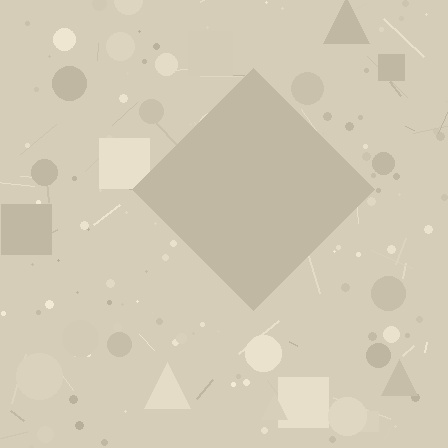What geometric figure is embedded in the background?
A diamond is embedded in the background.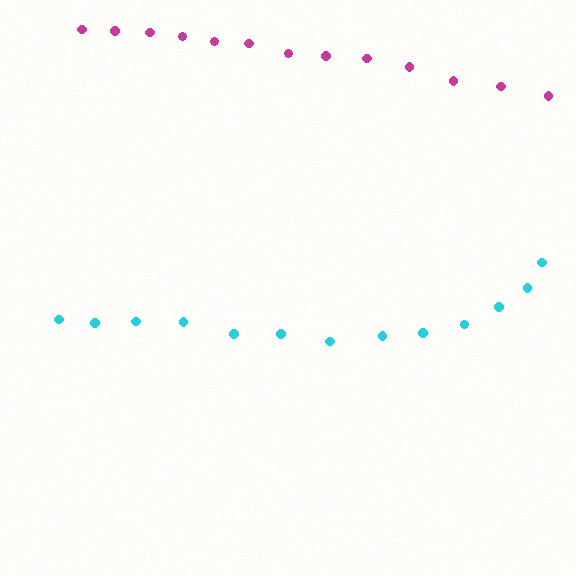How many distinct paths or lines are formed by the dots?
There are 2 distinct paths.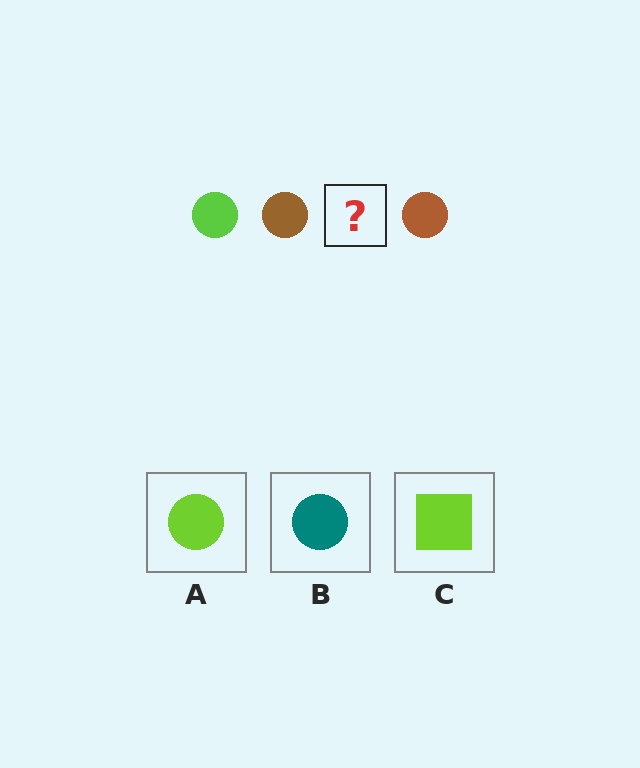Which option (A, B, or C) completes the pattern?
A.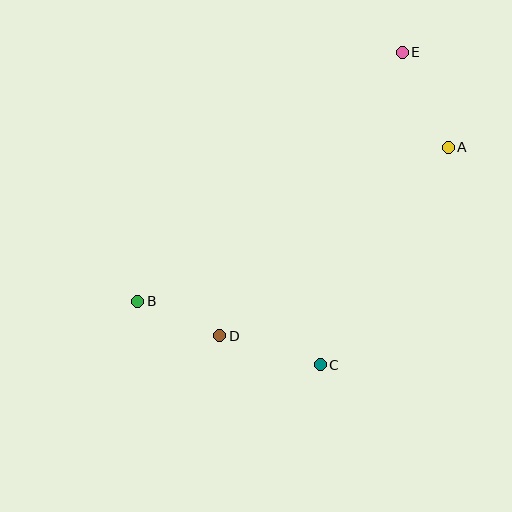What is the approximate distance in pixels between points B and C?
The distance between B and C is approximately 194 pixels.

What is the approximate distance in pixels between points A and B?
The distance between A and B is approximately 347 pixels.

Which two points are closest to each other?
Points B and D are closest to each other.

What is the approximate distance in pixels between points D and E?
The distance between D and E is approximately 337 pixels.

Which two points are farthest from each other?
Points B and E are farthest from each other.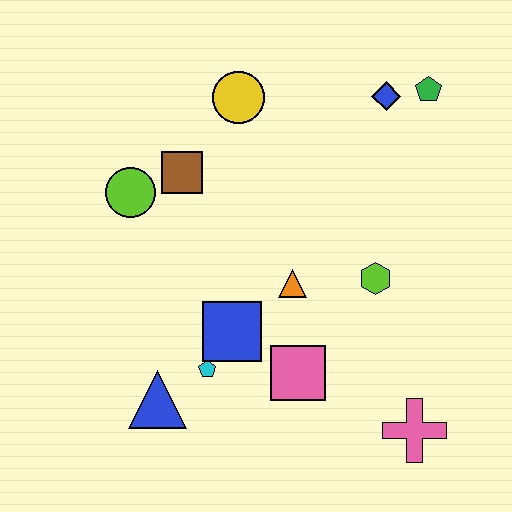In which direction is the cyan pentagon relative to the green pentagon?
The cyan pentagon is below the green pentagon.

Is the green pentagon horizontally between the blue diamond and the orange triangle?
No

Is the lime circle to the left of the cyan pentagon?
Yes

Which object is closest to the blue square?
The cyan pentagon is closest to the blue square.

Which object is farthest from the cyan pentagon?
The green pentagon is farthest from the cyan pentagon.